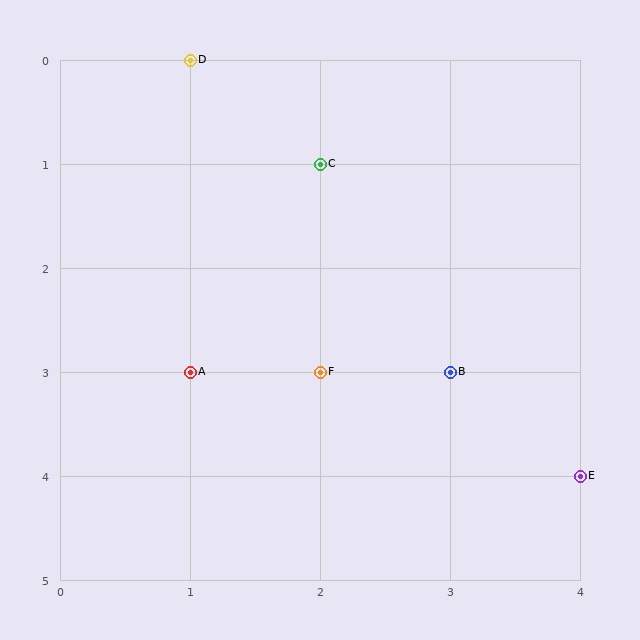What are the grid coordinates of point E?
Point E is at grid coordinates (4, 4).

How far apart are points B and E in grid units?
Points B and E are 1 column and 1 row apart (about 1.4 grid units diagonally).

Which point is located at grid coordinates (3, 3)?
Point B is at (3, 3).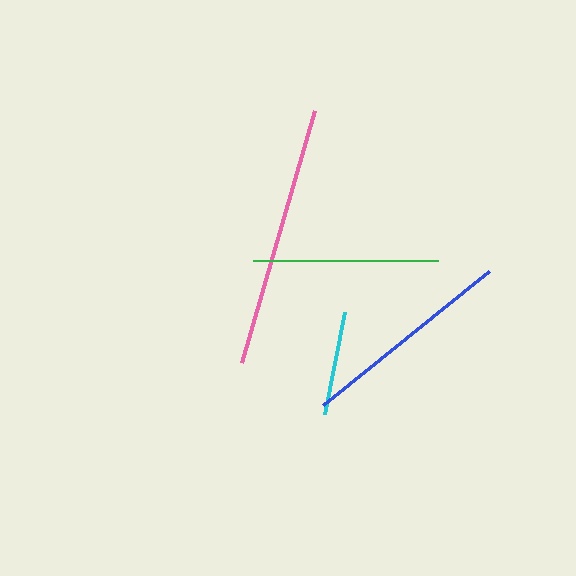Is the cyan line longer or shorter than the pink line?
The pink line is longer than the cyan line.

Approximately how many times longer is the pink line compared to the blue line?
The pink line is approximately 1.2 times the length of the blue line.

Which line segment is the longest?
The pink line is the longest at approximately 262 pixels.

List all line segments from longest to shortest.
From longest to shortest: pink, blue, green, cyan.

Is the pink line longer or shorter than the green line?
The pink line is longer than the green line.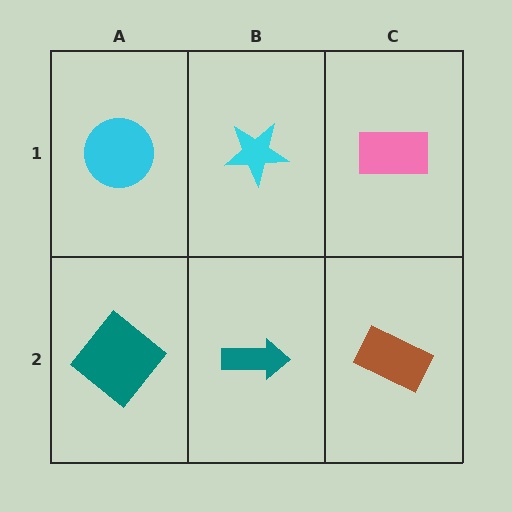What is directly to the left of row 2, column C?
A teal arrow.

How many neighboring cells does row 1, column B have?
3.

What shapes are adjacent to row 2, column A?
A cyan circle (row 1, column A), a teal arrow (row 2, column B).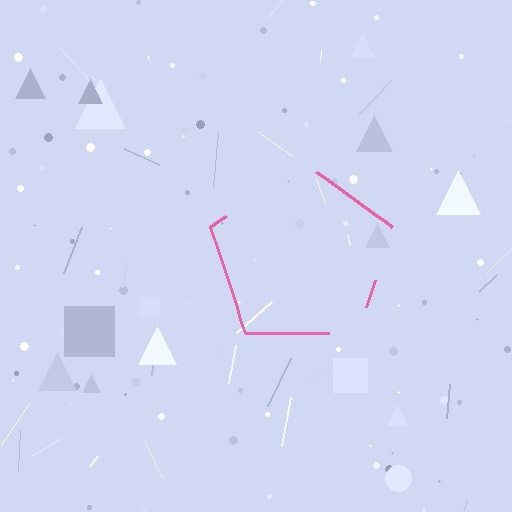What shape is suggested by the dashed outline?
The dashed outline suggests a pentagon.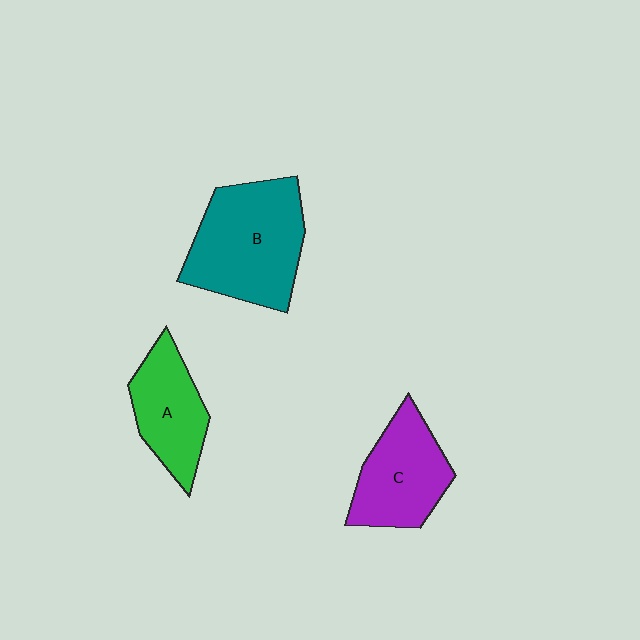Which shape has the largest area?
Shape B (teal).